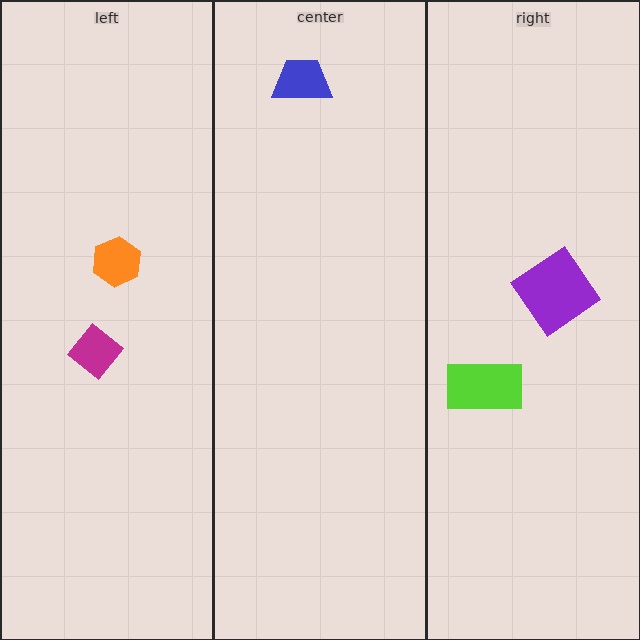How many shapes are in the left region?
2.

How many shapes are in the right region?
2.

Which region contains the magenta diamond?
The left region.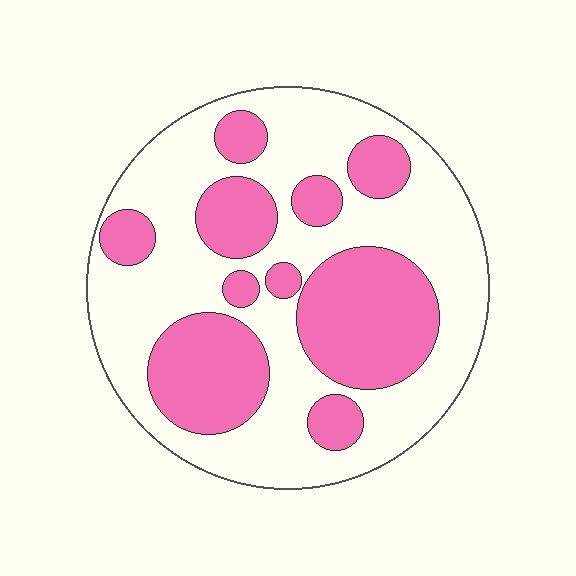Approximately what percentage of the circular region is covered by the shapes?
Approximately 40%.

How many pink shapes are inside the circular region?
10.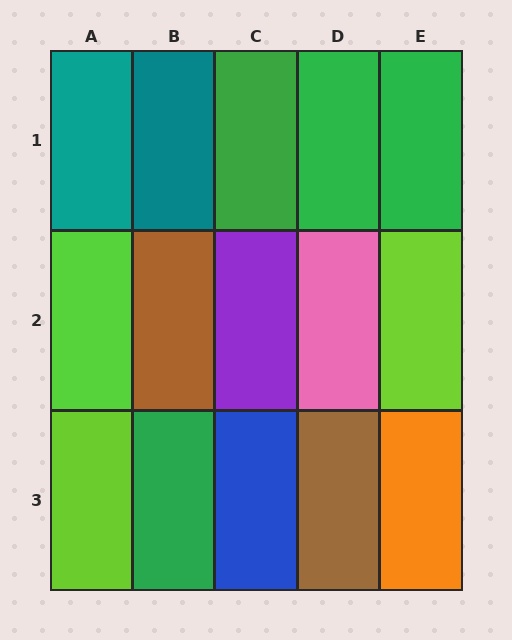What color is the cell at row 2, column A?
Lime.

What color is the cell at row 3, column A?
Lime.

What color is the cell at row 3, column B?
Green.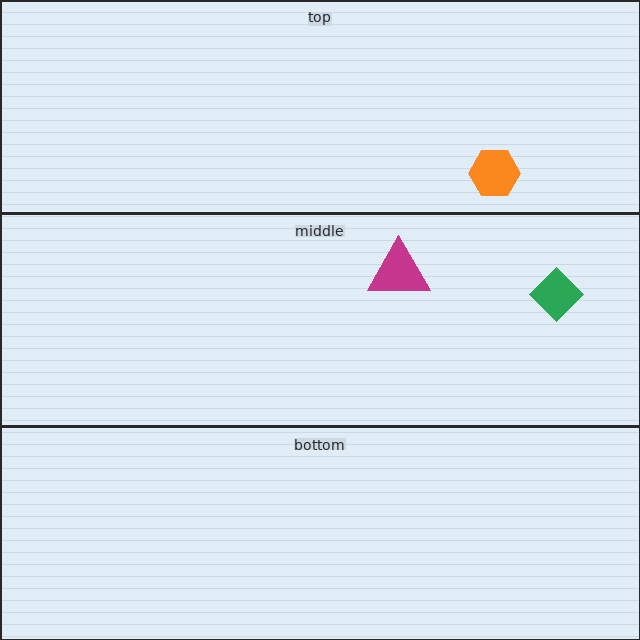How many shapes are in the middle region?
2.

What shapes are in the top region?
The orange hexagon.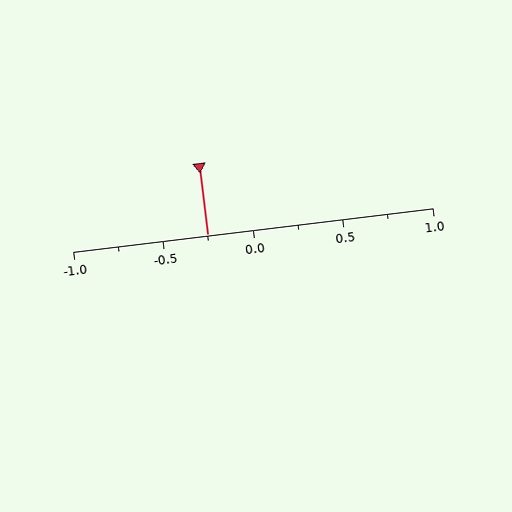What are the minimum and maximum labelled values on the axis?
The axis runs from -1.0 to 1.0.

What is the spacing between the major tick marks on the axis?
The major ticks are spaced 0.5 apart.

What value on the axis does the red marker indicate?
The marker indicates approximately -0.25.